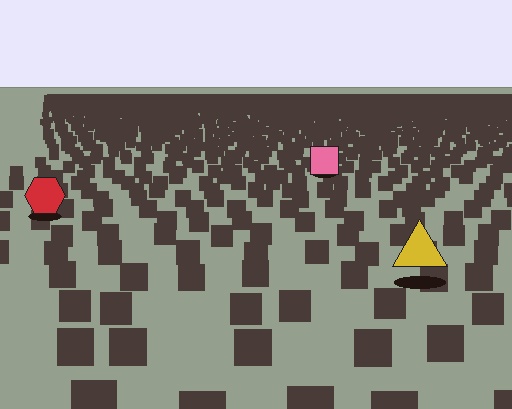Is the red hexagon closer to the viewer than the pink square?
Yes. The red hexagon is closer — you can tell from the texture gradient: the ground texture is coarser near it.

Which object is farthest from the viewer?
The pink square is farthest from the viewer. It appears smaller and the ground texture around it is denser.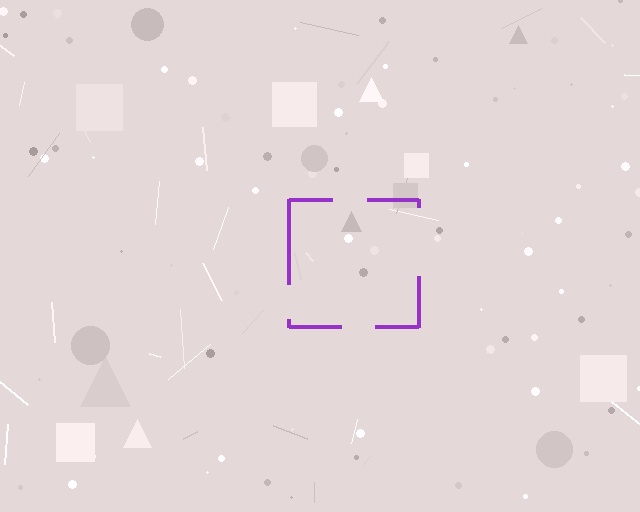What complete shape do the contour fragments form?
The contour fragments form a square.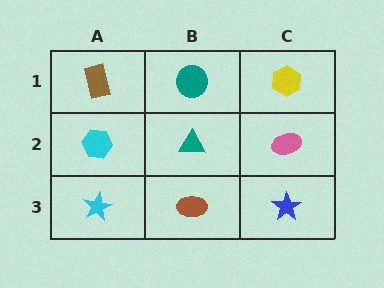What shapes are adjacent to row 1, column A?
A cyan hexagon (row 2, column A), a teal circle (row 1, column B).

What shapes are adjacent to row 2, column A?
A brown rectangle (row 1, column A), a cyan star (row 3, column A), a teal triangle (row 2, column B).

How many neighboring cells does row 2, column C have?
3.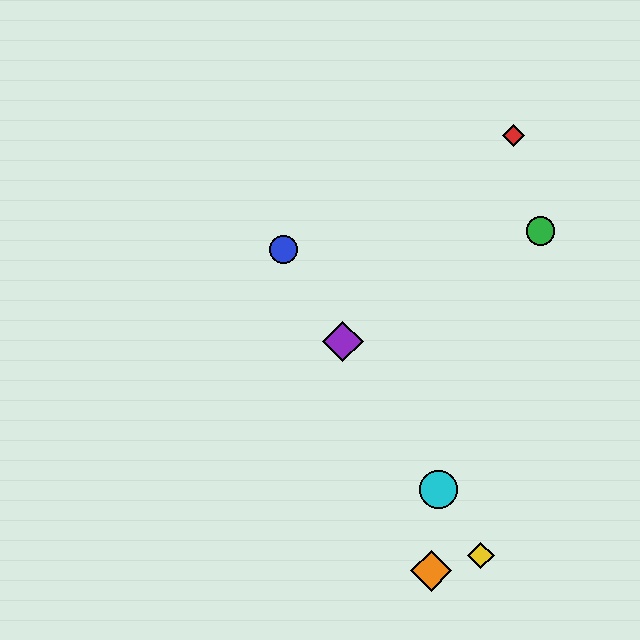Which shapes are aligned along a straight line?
The blue circle, the yellow diamond, the purple diamond, the cyan circle are aligned along a straight line.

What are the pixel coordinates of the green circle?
The green circle is at (541, 231).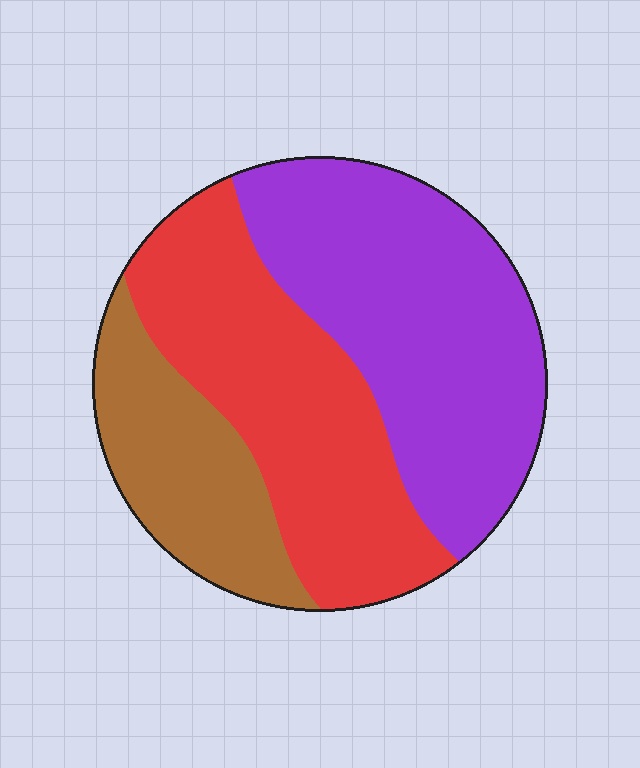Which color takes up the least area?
Brown, at roughly 20%.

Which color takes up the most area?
Purple, at roughly 45%.